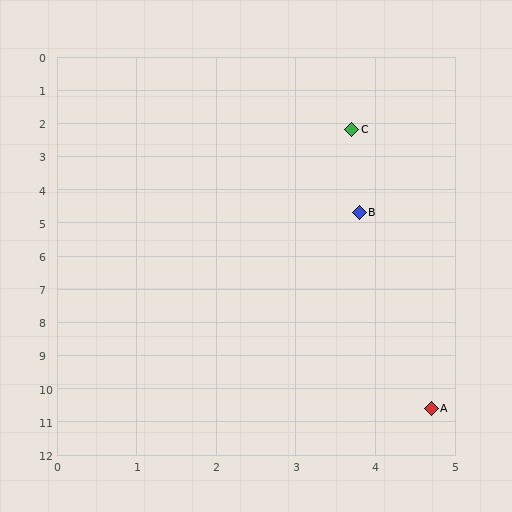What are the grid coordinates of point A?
Point A is at approximately (4.7, 10.6).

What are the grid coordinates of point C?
Point C is at approximately (3.7, 2.2).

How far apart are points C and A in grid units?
Points C and A are about 8.5 grid units apart.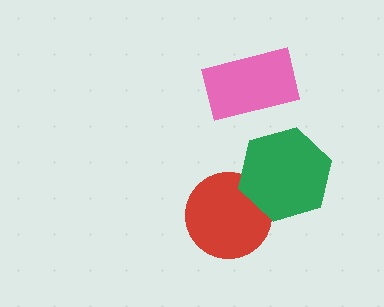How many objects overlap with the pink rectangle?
0 objects overlap with the pink rectangle.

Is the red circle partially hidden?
Yes, it is partially covered by another shape.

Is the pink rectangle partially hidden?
No, no other shape covers it.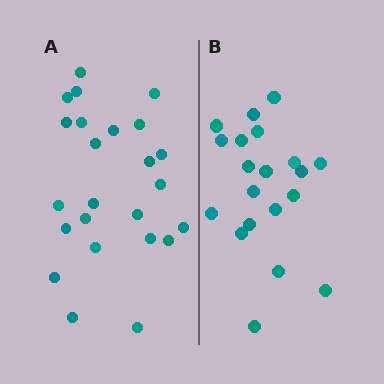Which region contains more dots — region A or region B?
Region A (the left region) has more dots.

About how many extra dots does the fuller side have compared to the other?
Region A has about 4 more dots than region B.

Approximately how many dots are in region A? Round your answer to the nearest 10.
About 20 dots. (The exact count is 24, which rounds to 20.)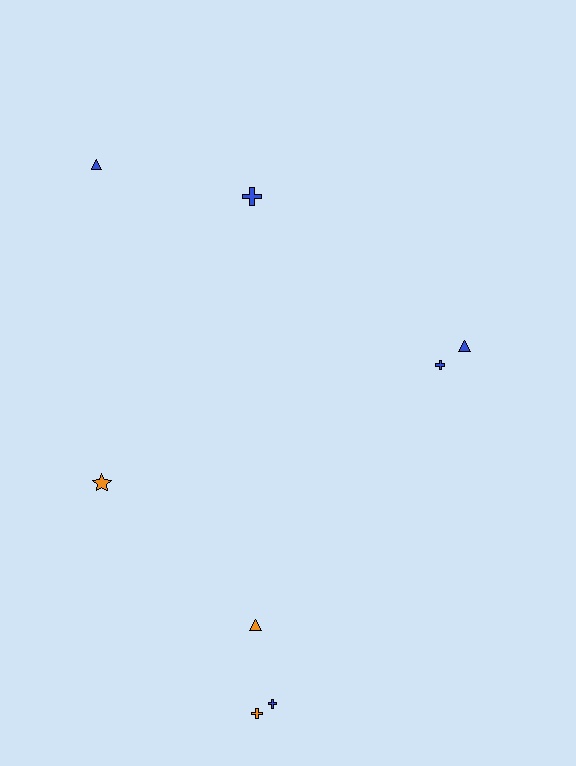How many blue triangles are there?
There are 2 blue triangles.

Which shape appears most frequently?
Cross, with 4 objects.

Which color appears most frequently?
Blue, with 5 objects.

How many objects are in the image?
There are 8 objects.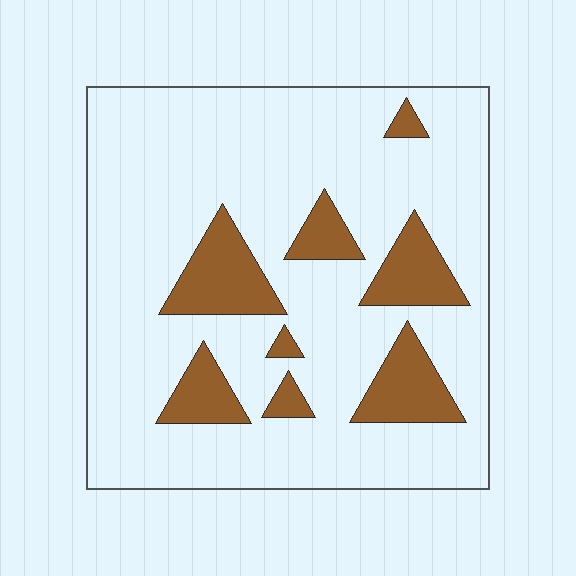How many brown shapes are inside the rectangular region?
8.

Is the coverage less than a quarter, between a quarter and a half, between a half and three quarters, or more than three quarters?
Less than a quarter.